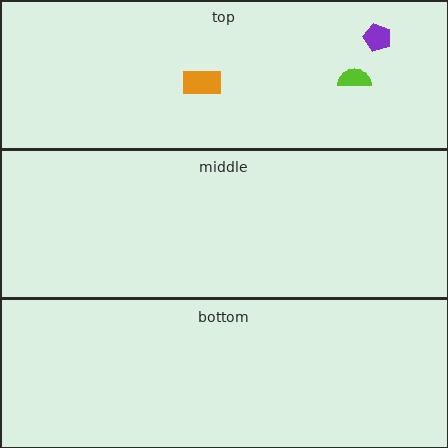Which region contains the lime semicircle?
The top region.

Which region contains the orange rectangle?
The top region.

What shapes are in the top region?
The lime semicircle, the orange rectangle, the purple pentagon.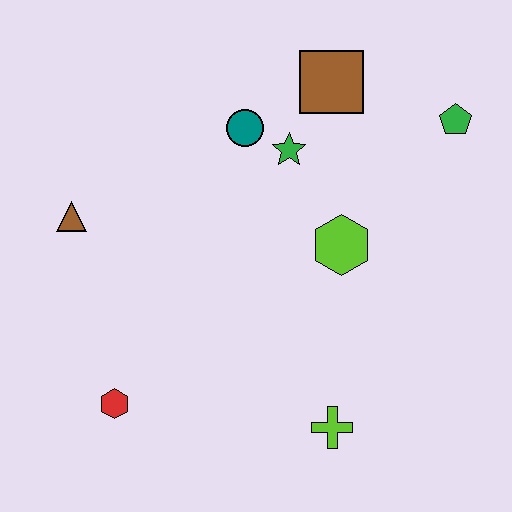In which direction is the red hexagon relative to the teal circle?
The red hexagon is below the teal circle.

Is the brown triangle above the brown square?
No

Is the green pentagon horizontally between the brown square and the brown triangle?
No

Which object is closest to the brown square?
The green star is closest to the brown square.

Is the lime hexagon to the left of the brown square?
No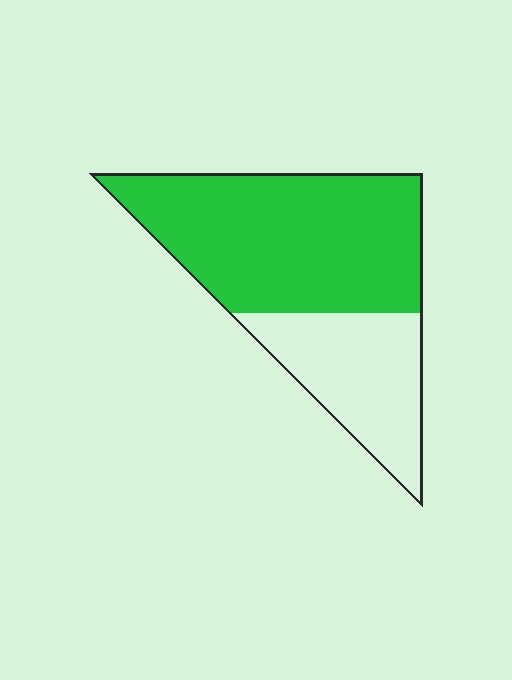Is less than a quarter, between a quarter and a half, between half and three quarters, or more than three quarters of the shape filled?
Between half and three quarters.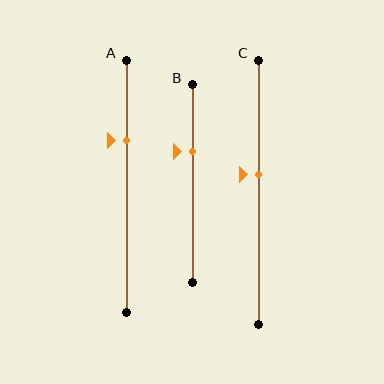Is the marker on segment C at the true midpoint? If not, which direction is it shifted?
No, the marker on segment C is shifted upward by about 6% of the segment length.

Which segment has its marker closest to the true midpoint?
Segment C has its marker closest to the true midpoint.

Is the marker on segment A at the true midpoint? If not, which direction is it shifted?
No, the marker on segment A is shifted upward by about 18% of the segment length.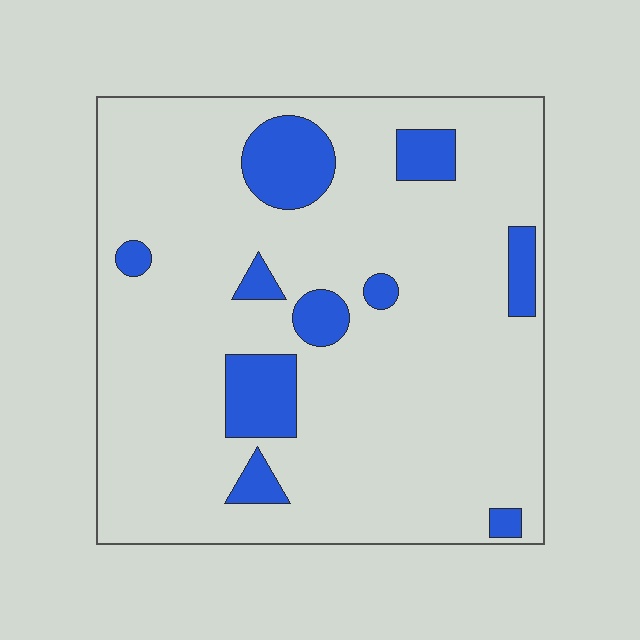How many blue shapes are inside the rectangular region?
10.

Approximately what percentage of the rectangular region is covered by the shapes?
Approximately 15%.